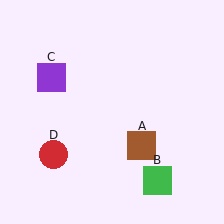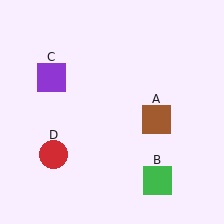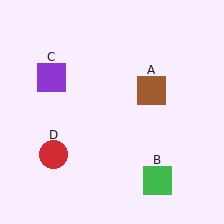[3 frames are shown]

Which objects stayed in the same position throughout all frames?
Green square (object B) and purple square (object C) and red circle (object D) remained stationary.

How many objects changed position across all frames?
1 object changed position: brown square (object A).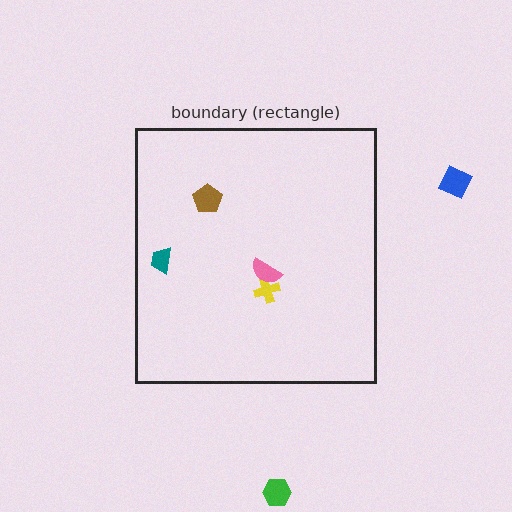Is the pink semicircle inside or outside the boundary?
Inside.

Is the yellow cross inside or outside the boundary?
Inside.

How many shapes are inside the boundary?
4 inside, 2 outside.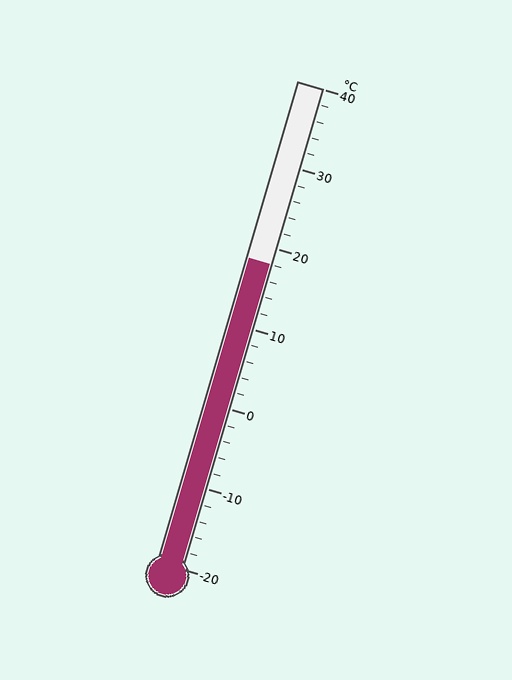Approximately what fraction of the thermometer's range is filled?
The thermometer is filled to approximately 65% of its range.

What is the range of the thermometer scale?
The thermometer scale ranges from -20°C to 40°C.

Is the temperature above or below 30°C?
The temperature is below 30°C.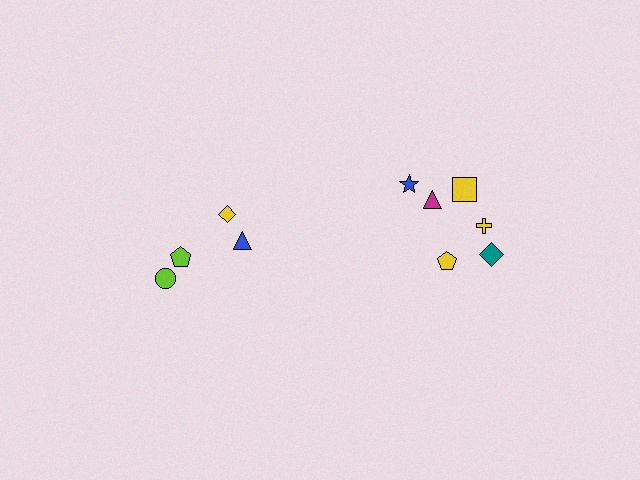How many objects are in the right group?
There are 6 objects.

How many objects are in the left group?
There are 4 objects.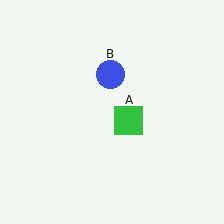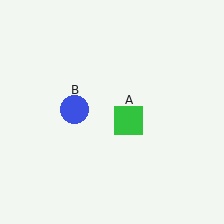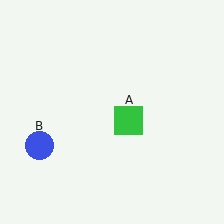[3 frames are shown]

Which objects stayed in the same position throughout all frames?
Green square (object A) remained stationary.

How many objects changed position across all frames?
1 object changed position: blue circle (object B).